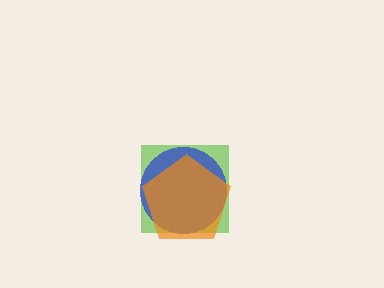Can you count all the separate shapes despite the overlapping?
Yes, there are 3 separate shapes.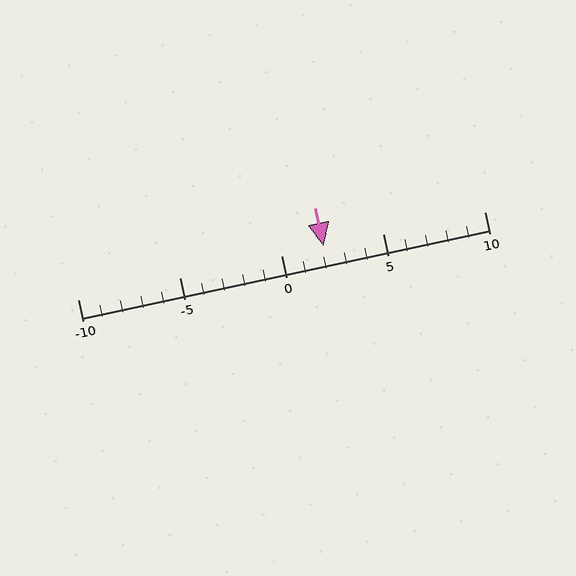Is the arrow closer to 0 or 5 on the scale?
The arrow is closer to 0.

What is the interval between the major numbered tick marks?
The major tick marks are spaced 5 units apart.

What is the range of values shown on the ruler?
The ruler shows values from -10 to 10.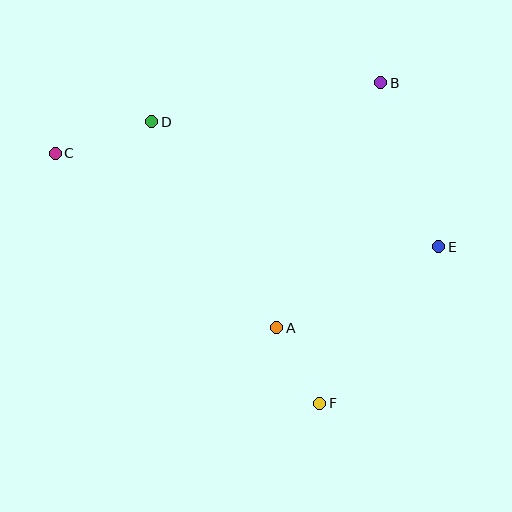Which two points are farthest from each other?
Points C and E are farthest from each other.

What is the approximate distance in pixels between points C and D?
The distance between C and D is approximately 102 pixels.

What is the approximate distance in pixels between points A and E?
The distance between A and E is approximately 182 pixels.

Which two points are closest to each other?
Points A and F are closest to each other.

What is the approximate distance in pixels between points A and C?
The distance between A and C is approximately 282 pixels.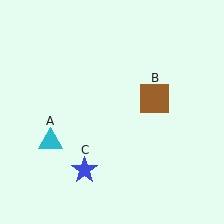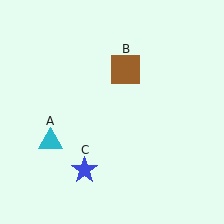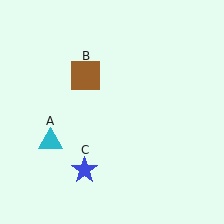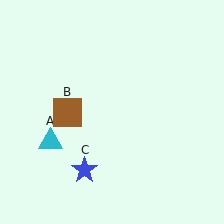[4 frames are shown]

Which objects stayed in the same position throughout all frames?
Cyan triangle (object A) and blue star (object C) remained stationary.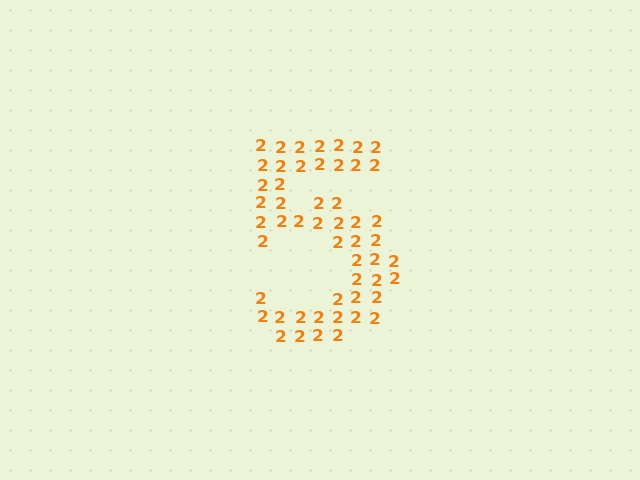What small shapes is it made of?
It is made of small digit 2's.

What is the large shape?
The large shape is the digit 5.